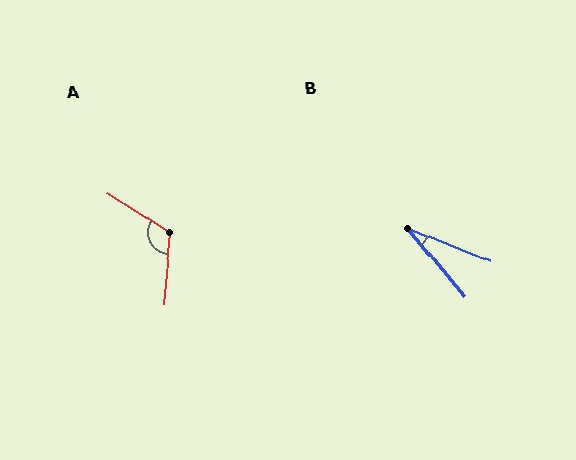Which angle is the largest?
A, at approximately 118 degrees.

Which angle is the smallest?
B, at approximately 28 degrees.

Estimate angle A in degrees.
Approximately 118 degrees.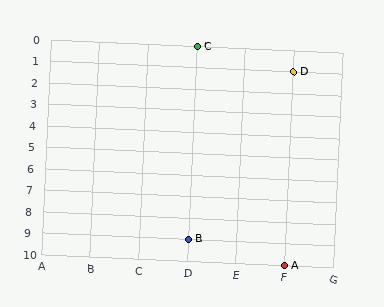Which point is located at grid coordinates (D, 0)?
Point C is at (D, 0).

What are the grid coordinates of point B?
Point B is at grid coordinates (D, 9).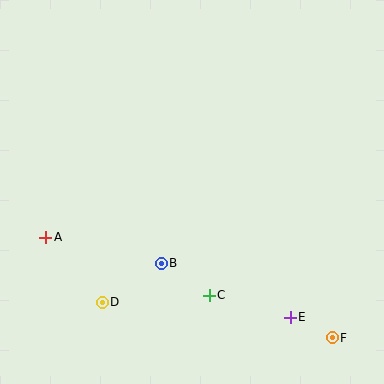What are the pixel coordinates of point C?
Point C is at (209, 295).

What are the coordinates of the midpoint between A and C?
The midpoint between A and C is at (128, 266).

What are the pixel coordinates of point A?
Point A is at (46, 237).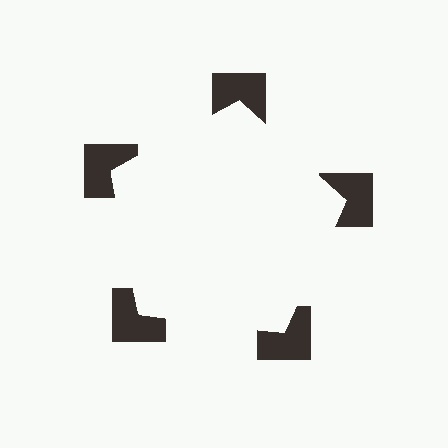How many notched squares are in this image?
There are 5 — one at each vertex of the illusory pentagon.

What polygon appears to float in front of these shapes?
An illusory pentagon — its edges are inferred from the aligned wedge cuts in the notched squares, not physically drawn.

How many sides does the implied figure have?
5 sides.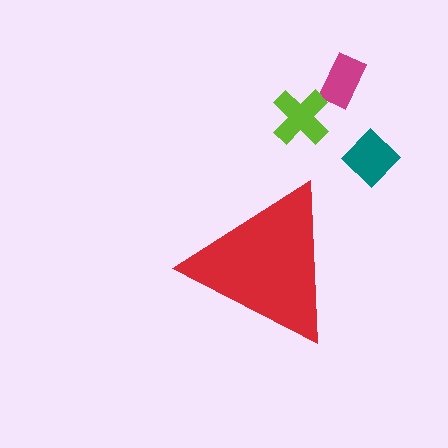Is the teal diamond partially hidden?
No, the teal diamond is fully visible.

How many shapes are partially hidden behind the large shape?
0 shapes are partially hidden.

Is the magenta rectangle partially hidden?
No, the magenta rectangle is fully visible.